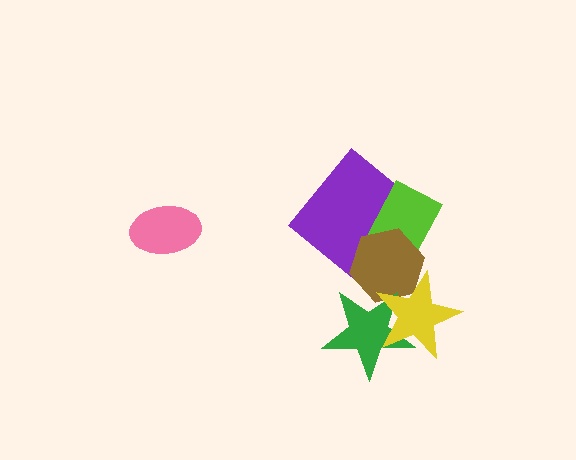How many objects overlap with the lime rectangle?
2 objects overlap with the lime rectangle.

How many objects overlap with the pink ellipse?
0 objects overlap with the pink ellipse.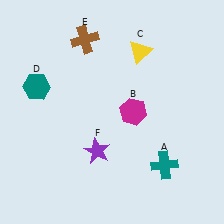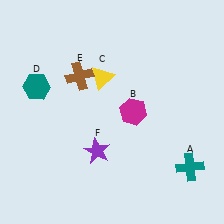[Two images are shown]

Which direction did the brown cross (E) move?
The brown cross (E) moved down.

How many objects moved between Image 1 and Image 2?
3 objects moved between the two images.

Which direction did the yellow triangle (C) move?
The yellow triangle (C) moved left.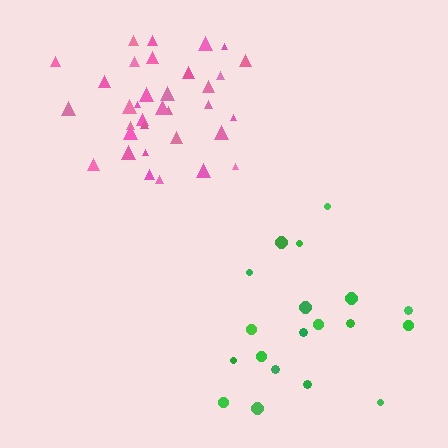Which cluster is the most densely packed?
Pink.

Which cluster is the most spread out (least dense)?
Green.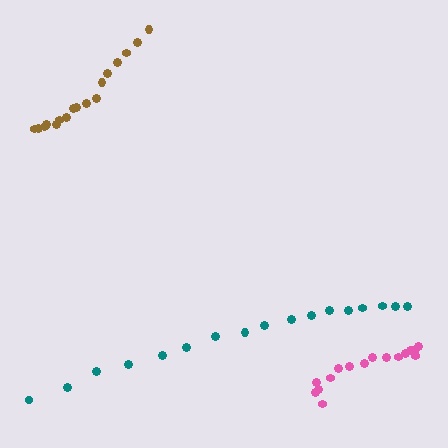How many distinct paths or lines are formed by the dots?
There are 3 distinct paths.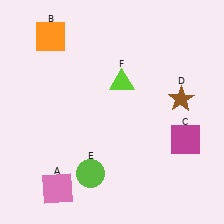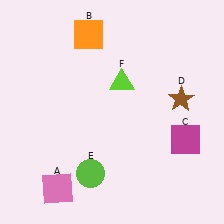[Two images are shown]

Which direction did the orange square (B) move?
The orange square (B) moved right.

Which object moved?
The orange square (B) moved right.